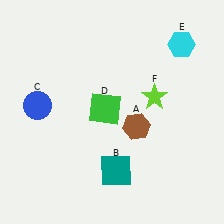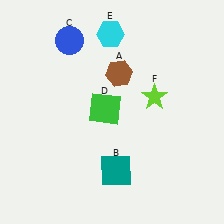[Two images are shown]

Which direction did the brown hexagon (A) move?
The brown hexagon (A) moved up.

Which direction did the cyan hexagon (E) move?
The cyan hexagon (E) moved left.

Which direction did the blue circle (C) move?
The blue circle (C) moved up.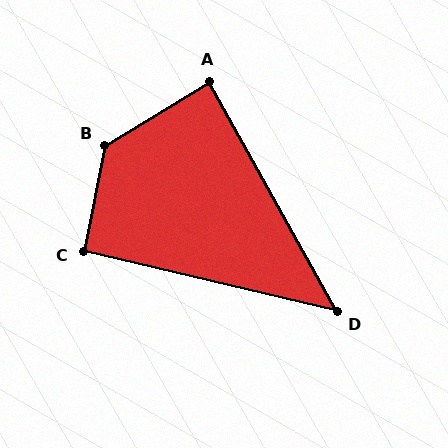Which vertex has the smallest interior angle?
D, at approximately 48 degrees.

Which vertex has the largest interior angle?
B, at approximately 132 degrees.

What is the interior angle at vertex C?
Approximately 92 degrees (approximately right).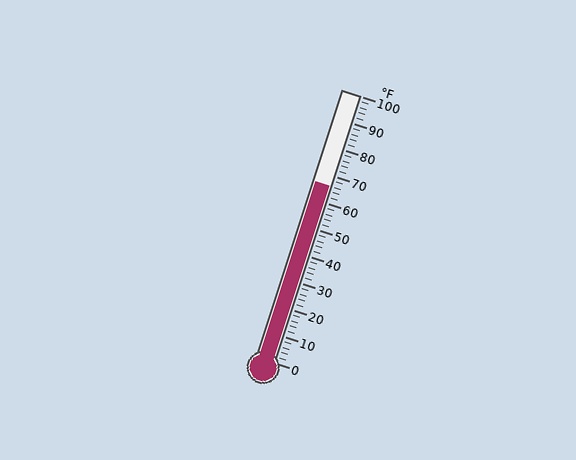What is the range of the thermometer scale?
The thermometer scale ranges from 0°F to 100°F.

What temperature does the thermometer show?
The thermometer shows approximately 66°F.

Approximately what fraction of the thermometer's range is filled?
The thermometer is filled to approximately 65% of its range.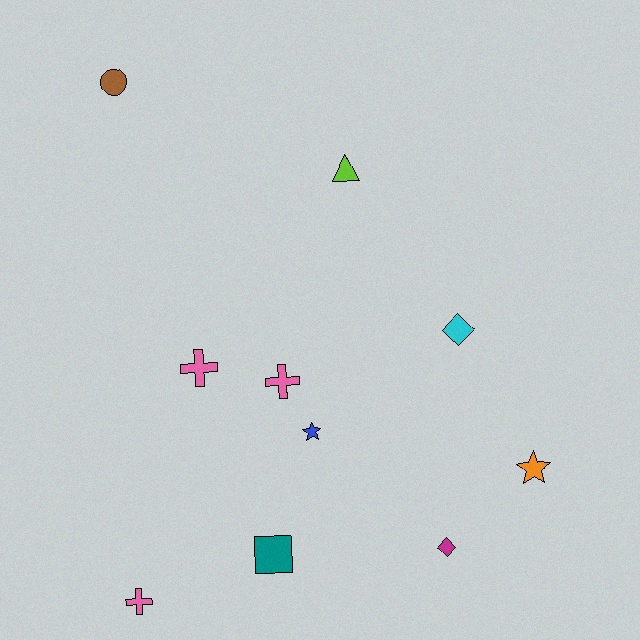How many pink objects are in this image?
There are 3 pink objects.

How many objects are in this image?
There are 10 objects.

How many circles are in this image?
There is 1 circle.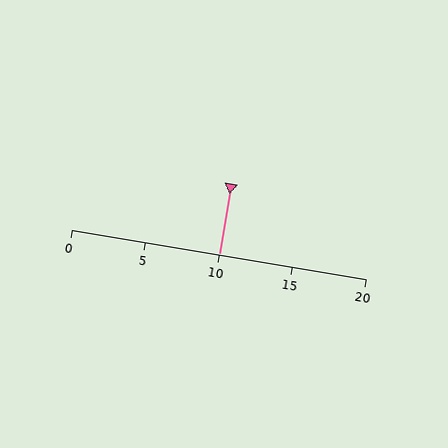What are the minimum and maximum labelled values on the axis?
The axis runs from 0 to 20.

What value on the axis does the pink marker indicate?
The marker indicates approximately 10.